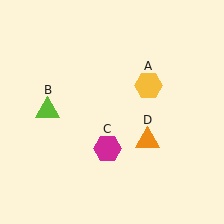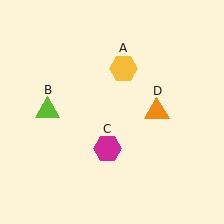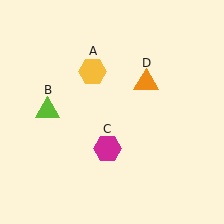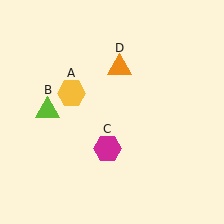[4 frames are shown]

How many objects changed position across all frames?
2 objects changed position: yellow hexagon (object A), orange triangle (object D).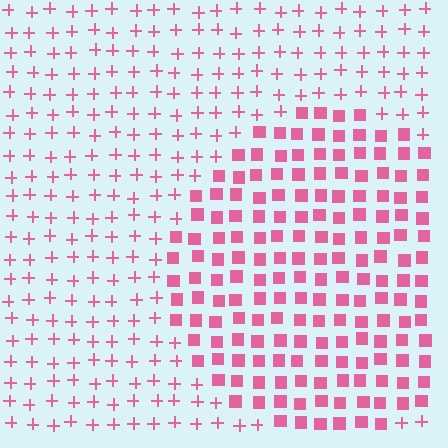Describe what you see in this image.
The image is filled with small pink elements arranged in a uniform grid. A circle-shaped region contains squares, while the surrounding area contains plus signs. The boundary is defined purely by the change in element shape.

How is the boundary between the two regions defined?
The boundary is defined by a change in element shape: squares inside vs. plus signs outside. All elements share the same color and spacing.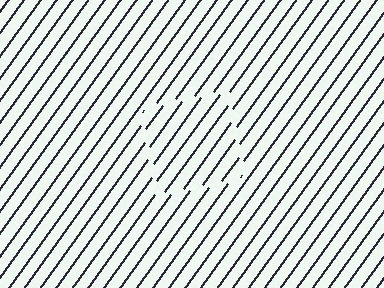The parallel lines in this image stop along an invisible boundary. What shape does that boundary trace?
An illusory square. The interior of the shape contains the same grating, shifted by half a period — the contour is defined by the phase discontinuity where line-ends from the inner and outer gratings abut.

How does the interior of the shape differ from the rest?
The interior of the shape contains the same grating, shifted by half a period — the contour is defined by the phase discontinuity where line-ends from the inner and outer gratings abut.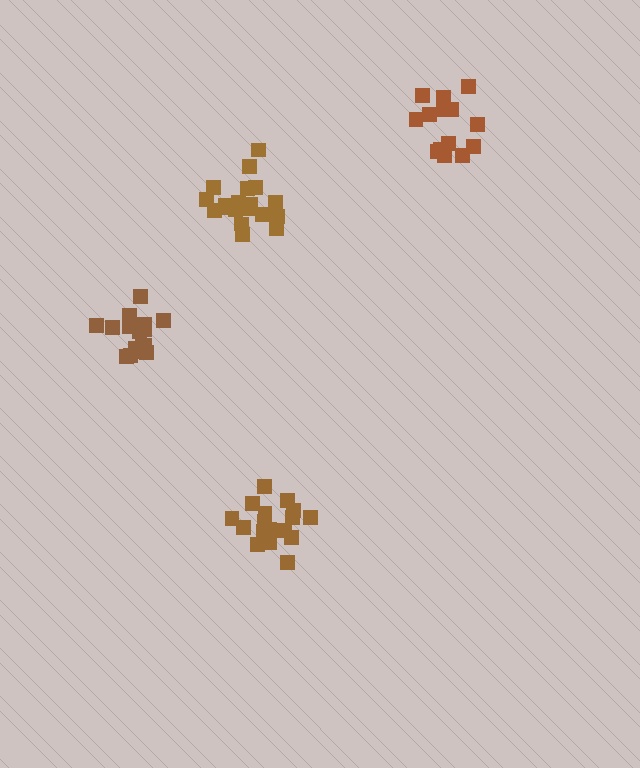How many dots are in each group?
Group 1: 17 dots, Group 2: 17 dots, Group 3: 20 dots, Group 4: 14 dots (68 total).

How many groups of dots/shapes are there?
There are 4 groups.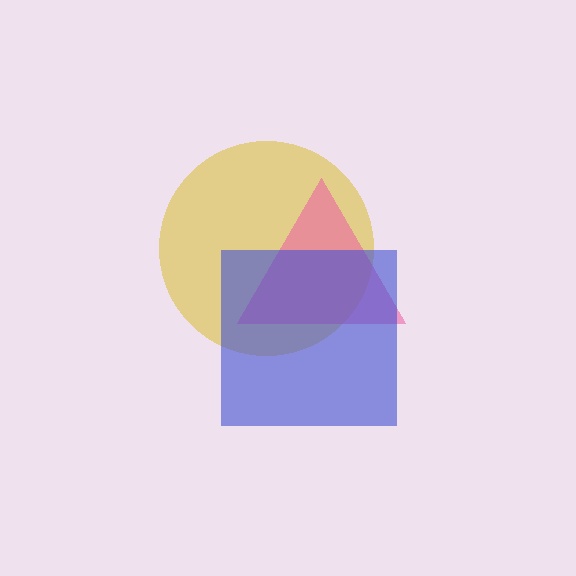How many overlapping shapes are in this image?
There are 3 overlapping shapes in the image.